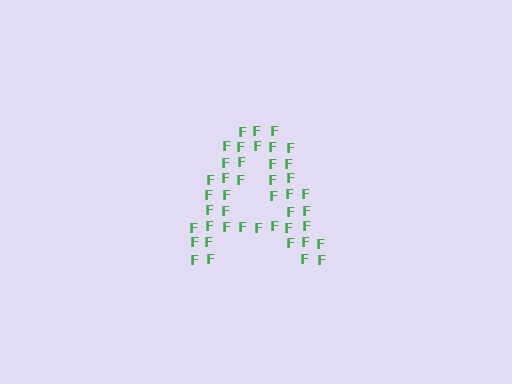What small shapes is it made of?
It is made of small letter F's.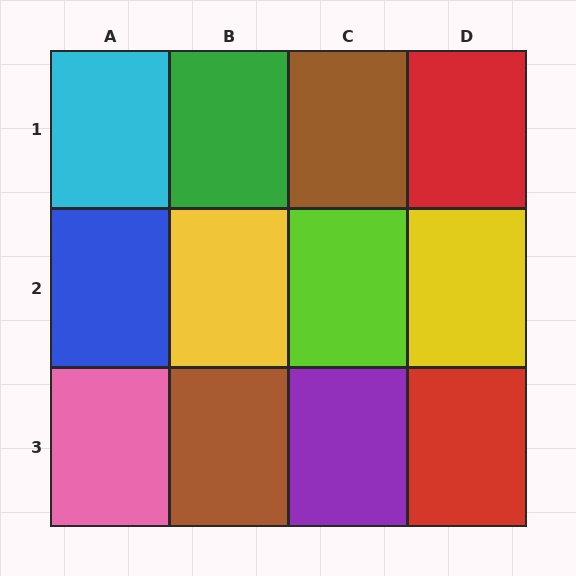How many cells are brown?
2 cells are brown.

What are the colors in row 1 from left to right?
Cyan, green, brown, red.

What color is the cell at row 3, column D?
Red.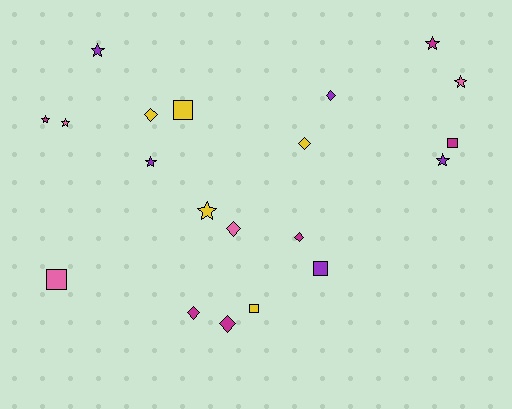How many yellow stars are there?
There is 1 yellow star.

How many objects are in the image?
There are 20 objects.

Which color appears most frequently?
Magenta, with 6 objects.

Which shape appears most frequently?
Star, with 8 objects.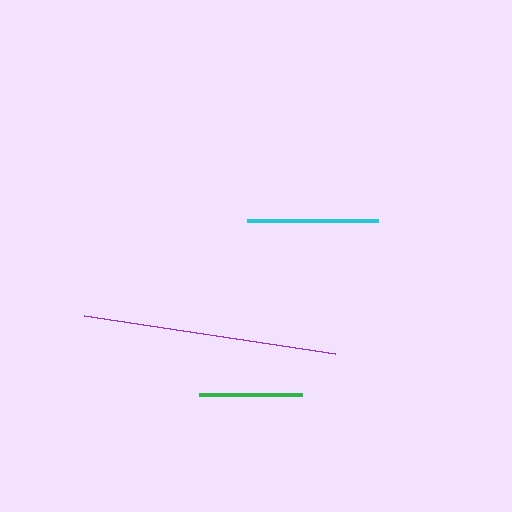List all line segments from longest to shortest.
From longest to shortest: purple, cyan, green.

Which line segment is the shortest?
The green line is the shortest at approximately 103 pixels.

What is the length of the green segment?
The green segment is approximately 103 pixels long.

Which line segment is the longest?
The purple line is the longest at approximately 254 pixels.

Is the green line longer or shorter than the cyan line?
The cyan line is longer than the green line.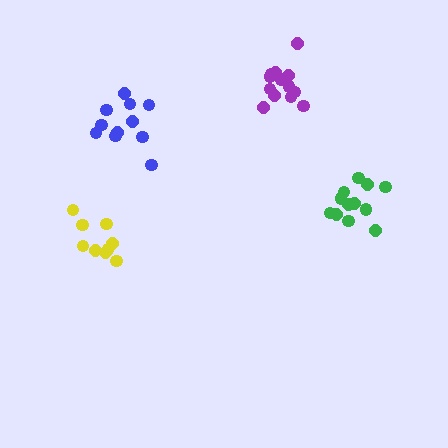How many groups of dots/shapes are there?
There are 4 groups.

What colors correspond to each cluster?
The clusters are colored: purple, yellow, green, blue.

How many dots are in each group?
Group 1: 13 dots, Group 2: 9 dots, Group 3: 12 dots, Group 4: 11 dots (45 total).